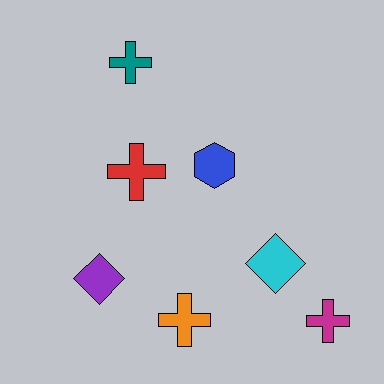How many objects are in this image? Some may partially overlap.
There are 7 objects.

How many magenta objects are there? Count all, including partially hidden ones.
There is 1 magenta object.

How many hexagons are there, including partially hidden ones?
There is 1 hexagon.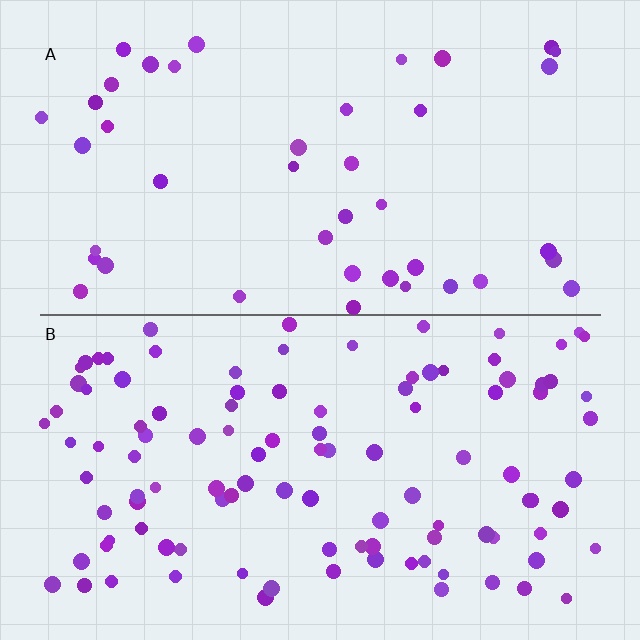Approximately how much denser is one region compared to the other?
Approximately 2.6× — region B over region A.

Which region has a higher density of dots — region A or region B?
B (the bottom).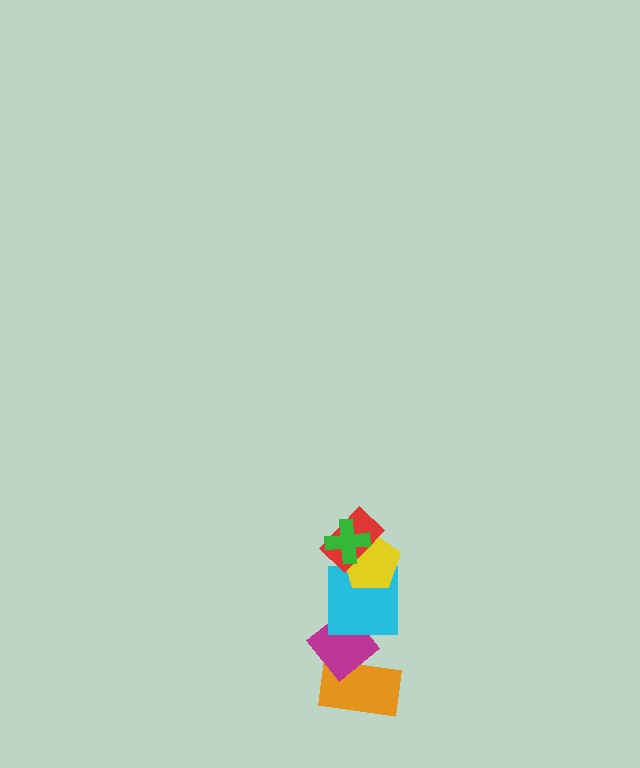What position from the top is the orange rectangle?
The orange rectangle is 6th from the top.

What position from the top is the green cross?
The green cross is 1st from the top.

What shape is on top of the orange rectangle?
The magenta diamond is on top of the orange rectangle.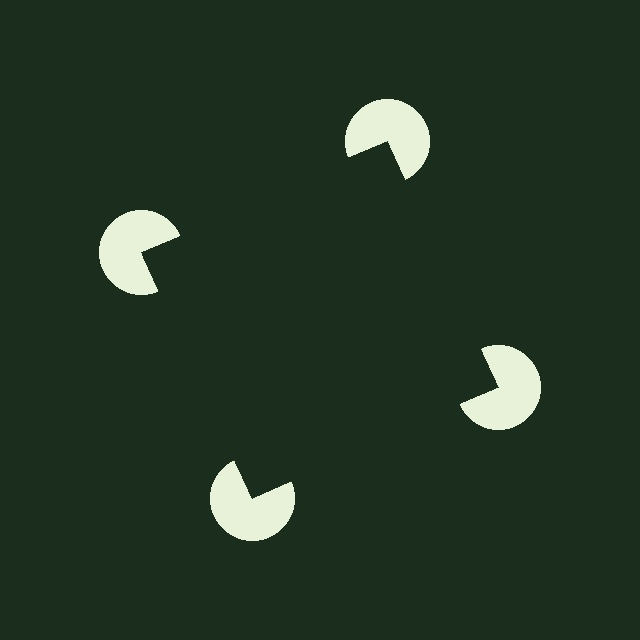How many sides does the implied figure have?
4 sides.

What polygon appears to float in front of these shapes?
An illusory square — its edges are inferred from the aligned wedge cuts in the pac-man discs, not physically drawn.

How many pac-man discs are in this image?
There are 4 — one at each vertex of the illusory square.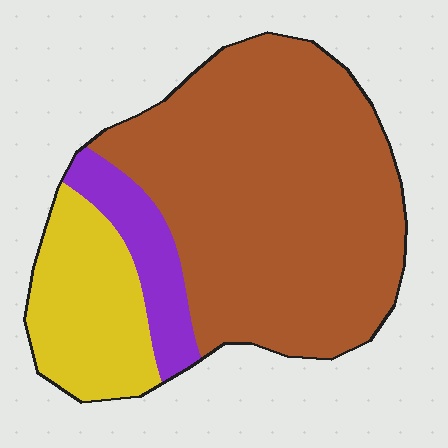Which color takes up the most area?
Brown, at roughly 70%.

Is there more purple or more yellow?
Yellow.